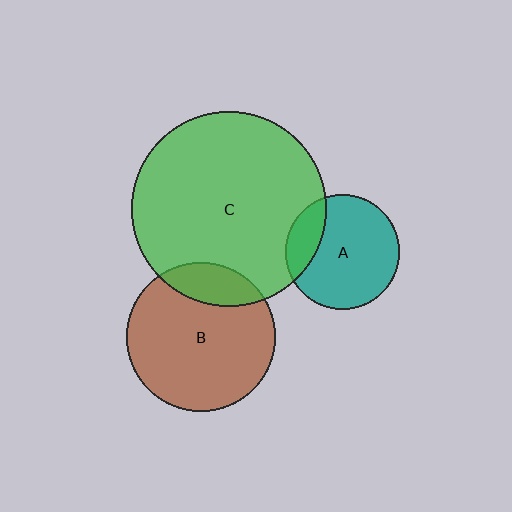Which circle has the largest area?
Circle C (green).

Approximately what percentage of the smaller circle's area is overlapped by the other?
Approximately 20%.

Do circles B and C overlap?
Yes.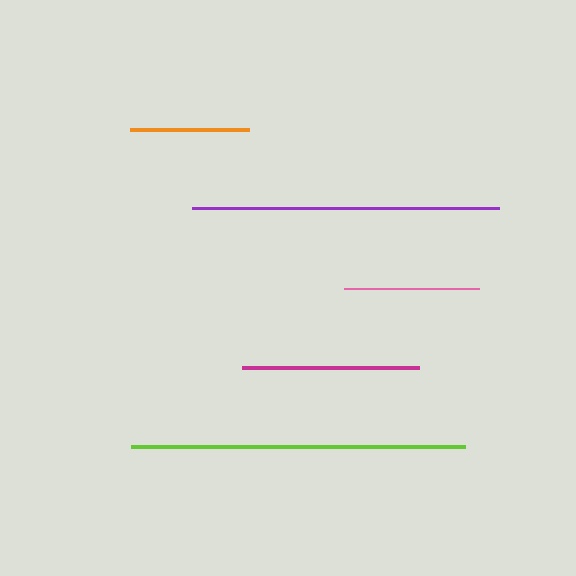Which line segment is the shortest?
The orange line is the shortest at approximately 119 pixels.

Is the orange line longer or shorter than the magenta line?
The magenta line is longer than the orange line.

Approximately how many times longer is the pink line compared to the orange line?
The pink line is approximately 1.1 times the length of the orange line.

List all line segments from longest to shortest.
From longest to shortest: lime, purple, magenta, pink, orange.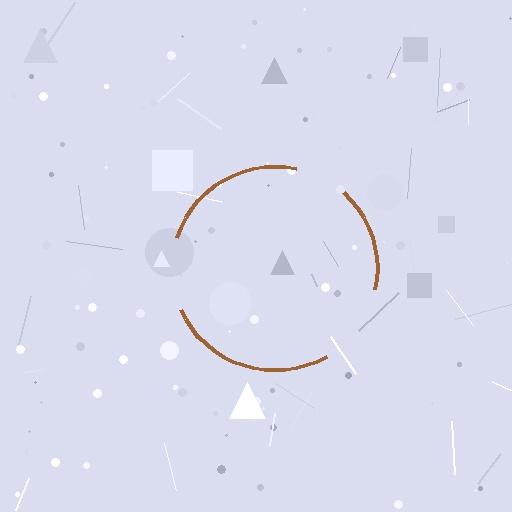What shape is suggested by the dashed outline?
The dashed outline suggests a circle.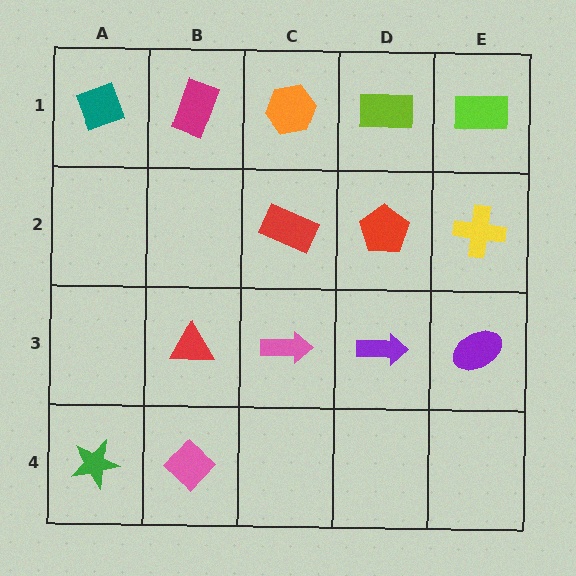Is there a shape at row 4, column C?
No, that cell is empty.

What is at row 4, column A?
A green star.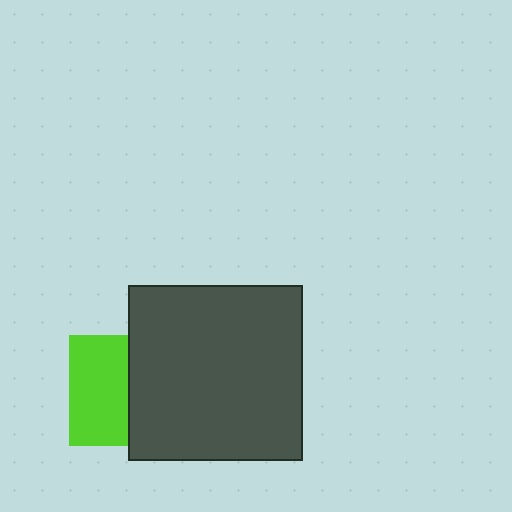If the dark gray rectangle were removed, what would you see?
You would see the complete lime square.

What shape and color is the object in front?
The object in front is a dark gray rectangle.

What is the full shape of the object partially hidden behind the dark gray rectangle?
The partially hidden object is a lime square.